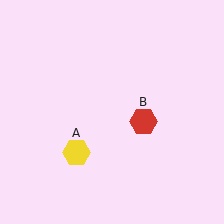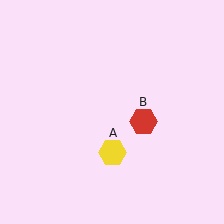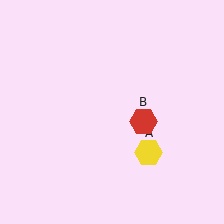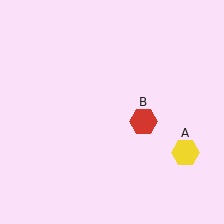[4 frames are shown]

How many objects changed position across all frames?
1 object changed position: yellow hexagon (object A).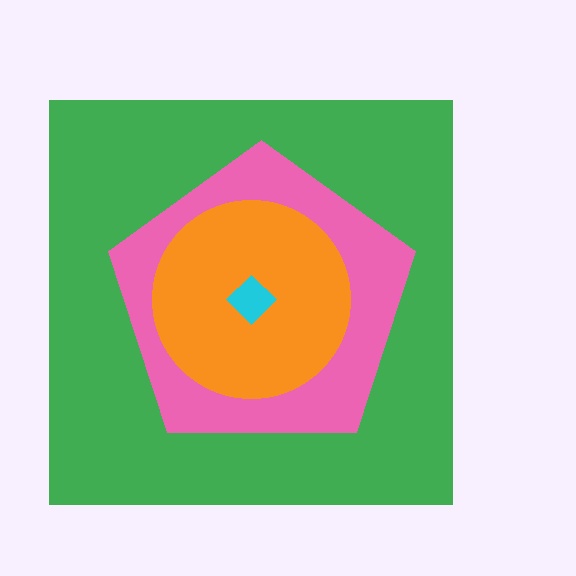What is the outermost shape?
The green square.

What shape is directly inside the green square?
The pink pentagon.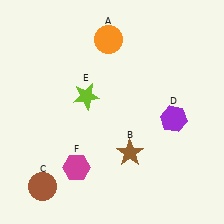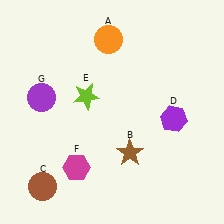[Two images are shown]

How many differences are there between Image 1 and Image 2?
There is 1 difference between the two images.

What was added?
A purple circle (G) was added in Image 2.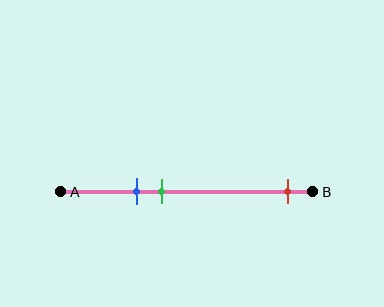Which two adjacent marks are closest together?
The blue and green marks are the closest adjacent pair.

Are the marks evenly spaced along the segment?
No, the marks are not evenly spaced.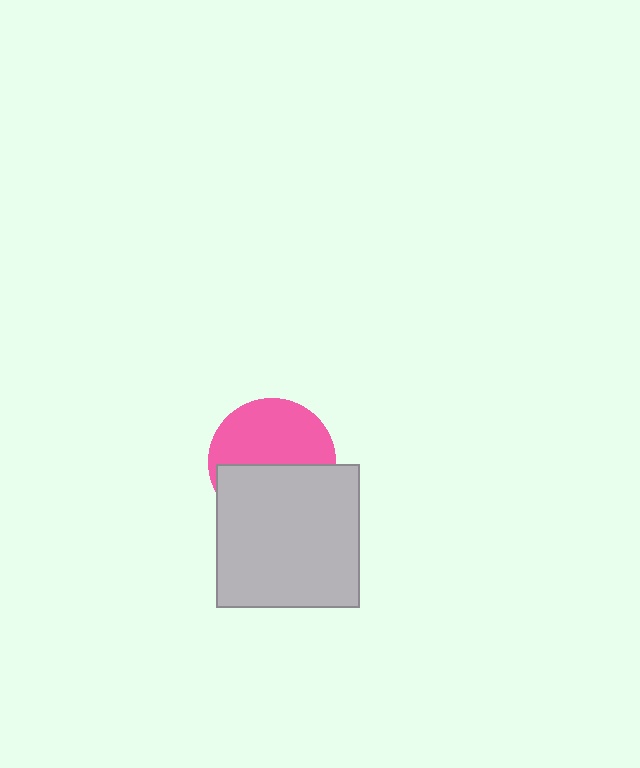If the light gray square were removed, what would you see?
You would see the complete pink circle.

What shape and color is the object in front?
The object in front is a light gray square.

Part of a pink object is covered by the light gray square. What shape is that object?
It is a circle.